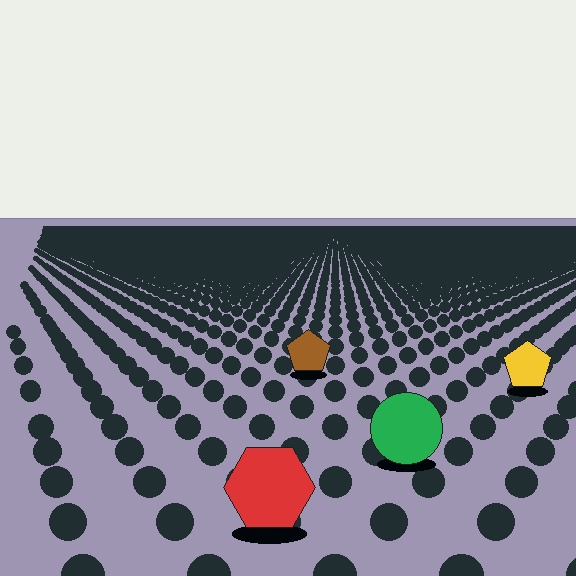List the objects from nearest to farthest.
From nearest to farthest: the red hexagon, the green circle, the yellow pentagon, the brown pentagon.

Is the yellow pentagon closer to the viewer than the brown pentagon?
Yes. The yellow pentagon is closer — you can tell from the texture gradient: the ground texture is coarser near it.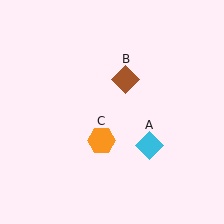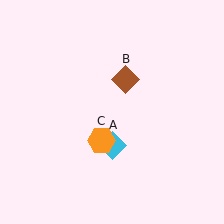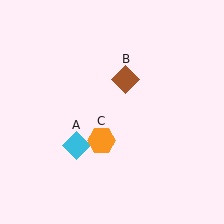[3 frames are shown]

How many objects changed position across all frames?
1 object changed position: cyan diamond (object A).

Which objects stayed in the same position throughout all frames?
Brown diamond (object B) and orange hexagon (object C) remained stationary.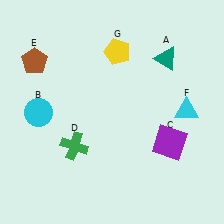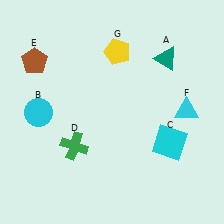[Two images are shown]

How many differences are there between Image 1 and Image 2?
There is 1 difference between the two images.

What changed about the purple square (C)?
In Image 1, C is purple. In Image 2, it changed to cyan.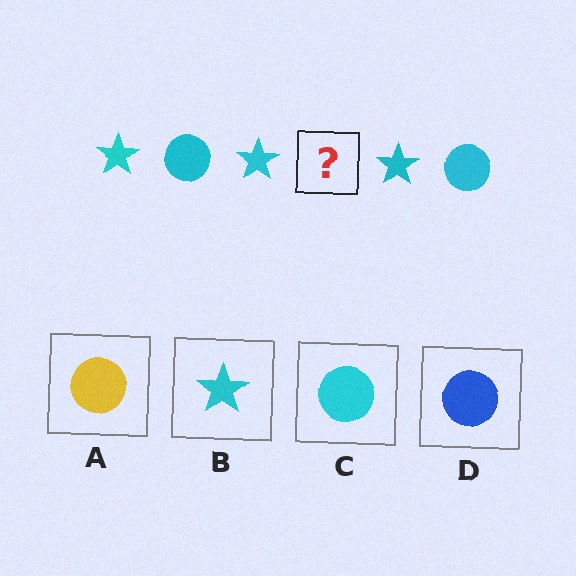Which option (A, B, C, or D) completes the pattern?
C.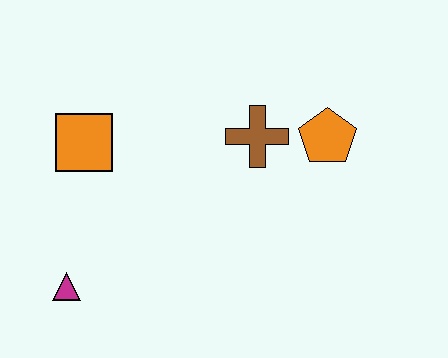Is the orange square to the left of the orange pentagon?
Yes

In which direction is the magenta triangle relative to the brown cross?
The magenta triangle is to the left of the brown cross.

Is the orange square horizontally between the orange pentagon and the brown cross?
No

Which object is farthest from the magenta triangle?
The orange pentagon is farthest from the magenta triangle.